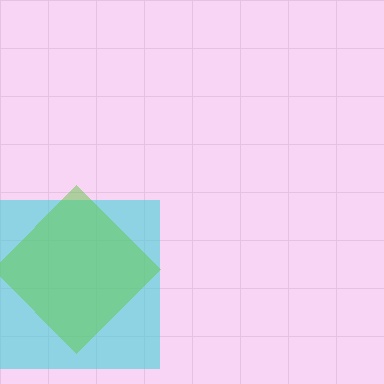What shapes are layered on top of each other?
The layered shapes are: a cyan square, a lime diamond.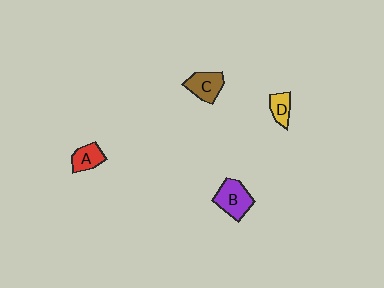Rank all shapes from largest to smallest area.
From largest to smallest: B (purple), C (brown), A (red), D (yellow).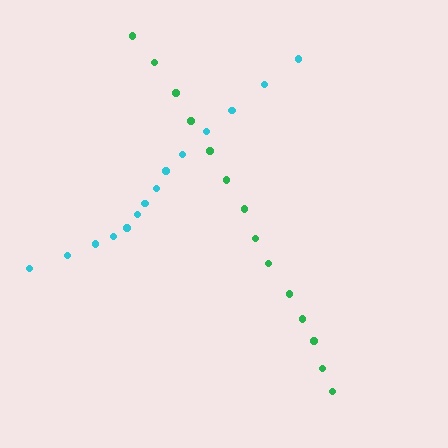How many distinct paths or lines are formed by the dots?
There are 2 distinct paths.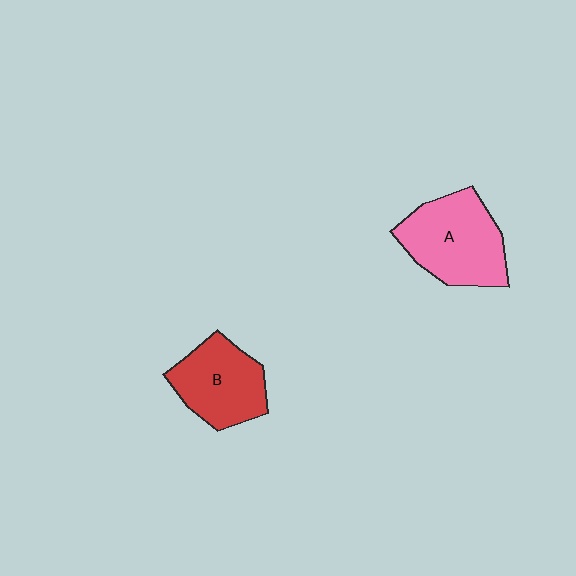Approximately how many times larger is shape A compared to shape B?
Approximately 1.2 times.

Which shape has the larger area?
Shape A (pink).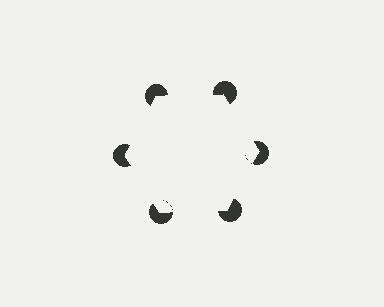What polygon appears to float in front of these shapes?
An illusory hexagon — its edges are inferred from the aligned wedge cuts in the pac-man discs, not physically drawn.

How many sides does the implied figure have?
6 sides.